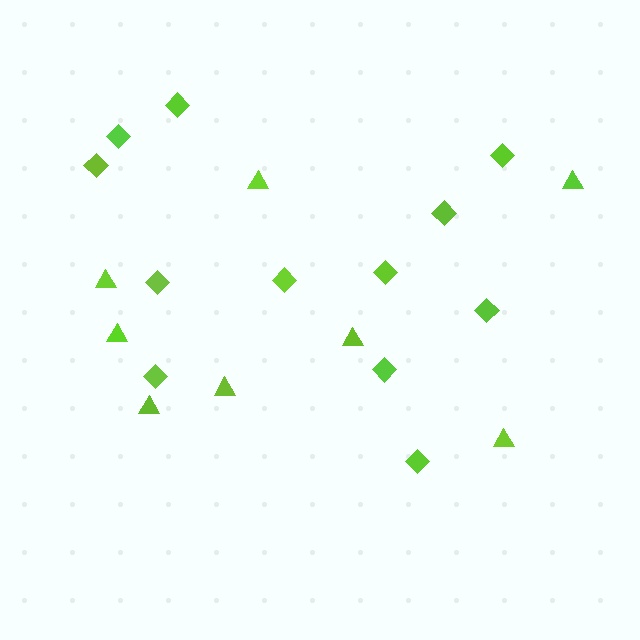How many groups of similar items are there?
There are 2 groups: one group of diamonds (12) and one group of triangles (8).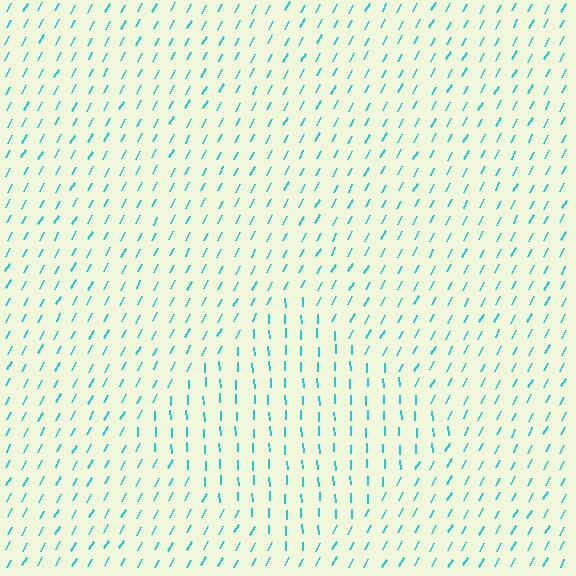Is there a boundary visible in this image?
Yes, there is a texture boundary formed by a change in line orientation.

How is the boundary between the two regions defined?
The boundary is defined purely by a change in line orientation (approximately 31 degrees difference). All lines are the same color and thickness.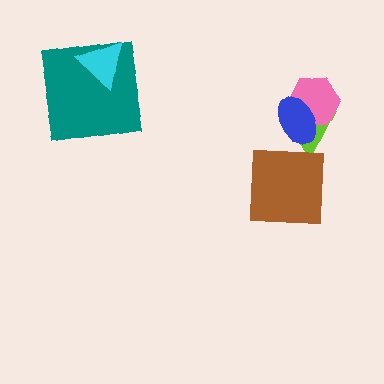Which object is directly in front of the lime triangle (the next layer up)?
The pink hexagon is directly in front of the lime triangle.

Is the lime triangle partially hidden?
Yes, it is partially covered by another shape.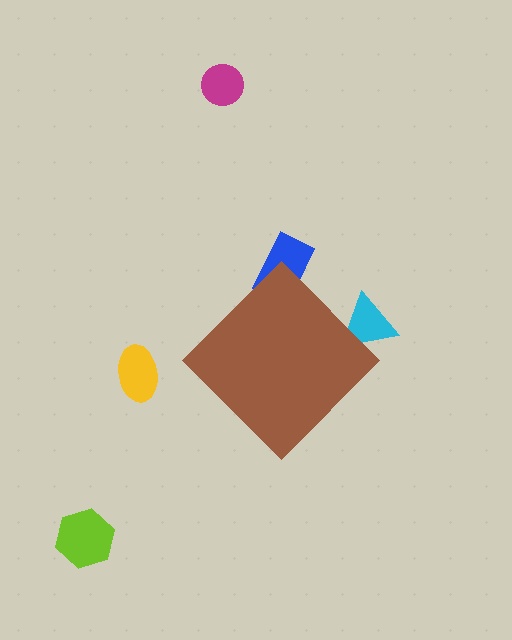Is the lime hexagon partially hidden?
No, the lime hexagon is fully visible.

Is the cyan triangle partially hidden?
Yes, the cyan triangle is partially hidden behind the brown diamond.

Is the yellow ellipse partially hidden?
No, the yellow ellipse is fully visible.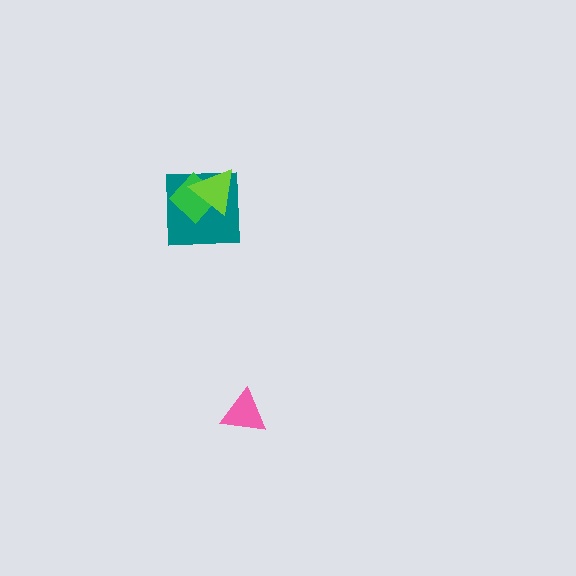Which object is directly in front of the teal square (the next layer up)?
The green diamond is directly in front of the teal square.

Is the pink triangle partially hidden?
No, no other shape covers it.